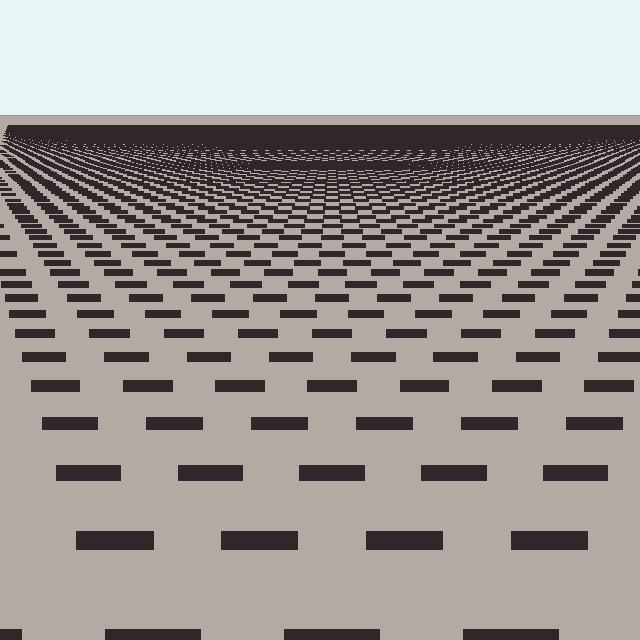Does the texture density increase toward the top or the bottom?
Density increases toward the top.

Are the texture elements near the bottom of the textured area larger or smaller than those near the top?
Larger. Near the bottom, elements are closer to the viewer and appear at a bigger on-screen size.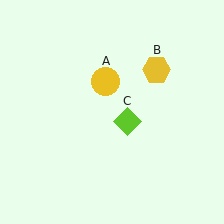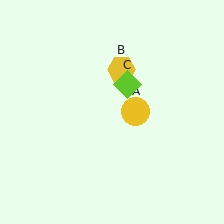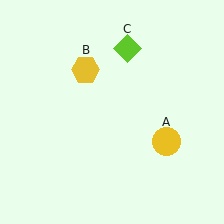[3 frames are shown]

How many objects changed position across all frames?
3 objects changed position: yellow circle (object A), yellow hexagon (object B), lime diamond (object C).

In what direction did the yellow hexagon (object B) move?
The yellow hexagon (object B) moved left.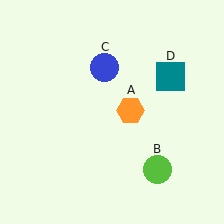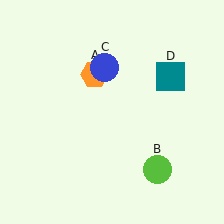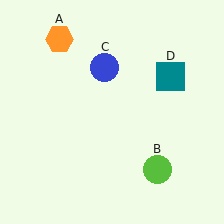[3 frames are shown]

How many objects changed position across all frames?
1 object changed position: orange hexagon (object A).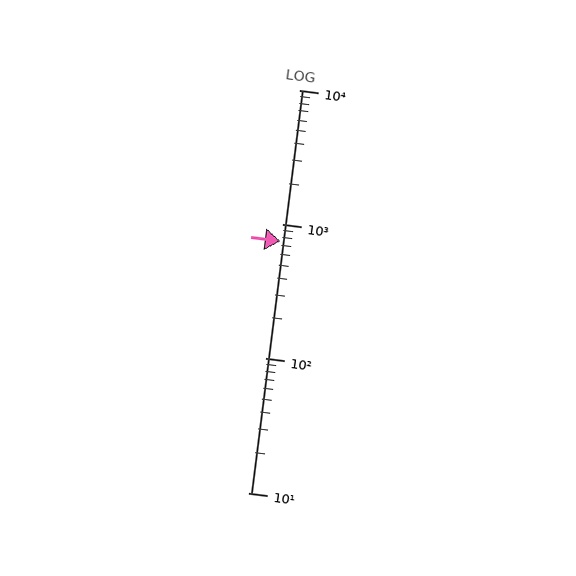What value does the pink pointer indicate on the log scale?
The pointer indicates approximately 750.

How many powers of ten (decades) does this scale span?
The scale spans 3 decades, from 10 to 10000.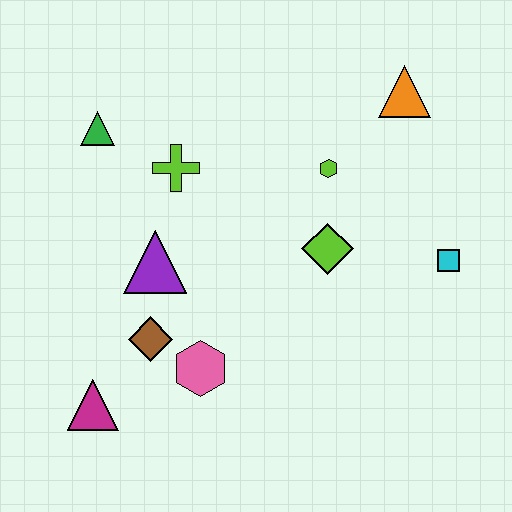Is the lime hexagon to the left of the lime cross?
No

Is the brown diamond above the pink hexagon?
Yes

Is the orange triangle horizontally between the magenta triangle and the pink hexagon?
No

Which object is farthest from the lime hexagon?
The magenta triangle is farthest from the lime hexagon.